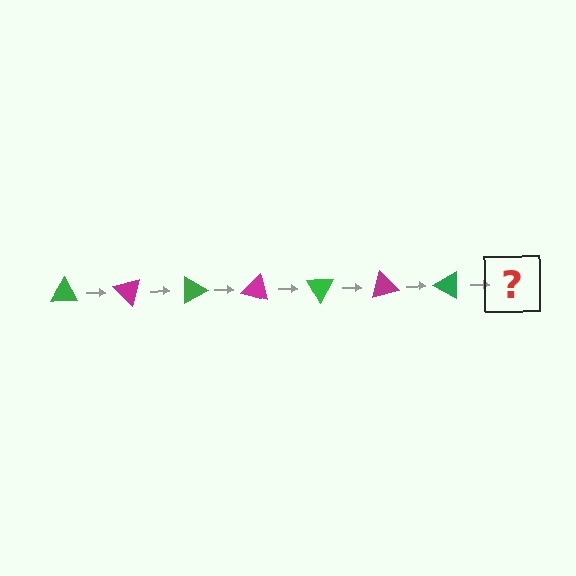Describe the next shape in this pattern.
It should be a magenta triangle, rotated 315 degrees from the start.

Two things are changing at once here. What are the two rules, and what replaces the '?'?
The two rules are that it rotates 45 degrees each step and the color cycles through green and magenta. The '?' should be a magenta triangle, rotated 315 degrees from the start.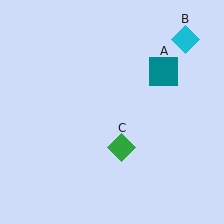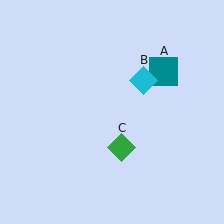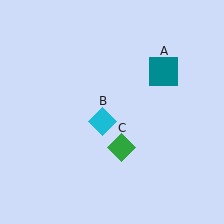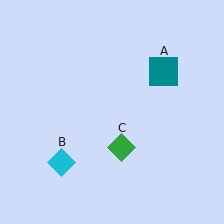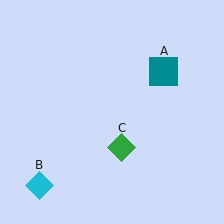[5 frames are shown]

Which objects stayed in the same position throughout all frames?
Teal square (object A) and green diamond (object C) remained stationary.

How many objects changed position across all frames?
1 object changed position: cyan diamond (object B).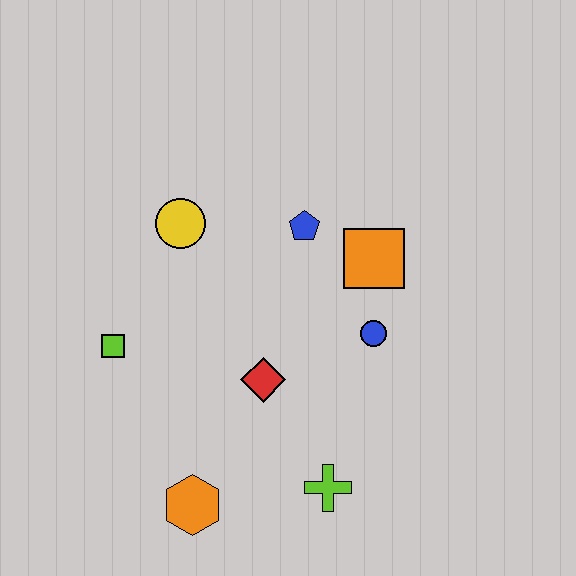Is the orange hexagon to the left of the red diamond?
Yes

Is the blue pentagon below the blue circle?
No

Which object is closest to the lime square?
The yellow circle is closest to the lime square.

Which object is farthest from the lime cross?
The yellow circle is farthest from the lime cross.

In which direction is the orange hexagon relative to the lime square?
The orange hexagon is below the lime square.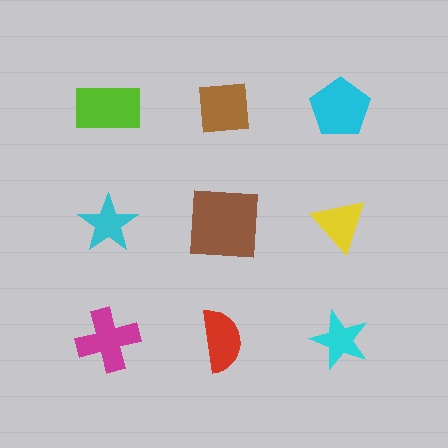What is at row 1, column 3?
A cyan pentagon.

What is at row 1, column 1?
A lime rectangle.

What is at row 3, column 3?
A cyan star.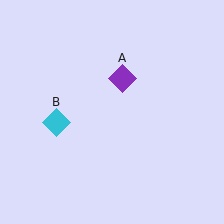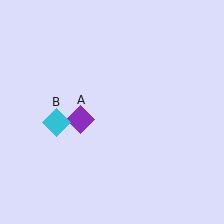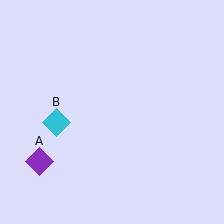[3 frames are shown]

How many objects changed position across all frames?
1 object changed position: purple diamond (object A).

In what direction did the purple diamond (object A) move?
The purple diamond (object A) moved down and to the left.